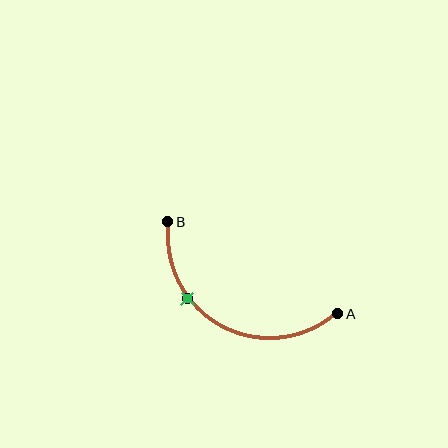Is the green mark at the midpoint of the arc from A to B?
No. The green mark lies on the arc but is closer to endpoint B. The arc midpoint would be at the point on the curve equidistant along the arc from both A and B.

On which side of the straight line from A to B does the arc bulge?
The arc bulges below the straight line connecting A and B.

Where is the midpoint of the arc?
The arc midpoint is the point on the curve farthest from the straight line joining A and B. It sits below that line.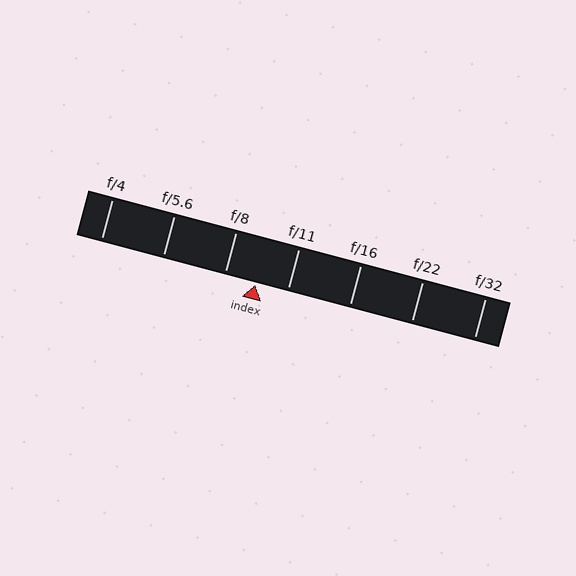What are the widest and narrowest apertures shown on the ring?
The widest aperture shown is f/4 and the narrowest is f/32.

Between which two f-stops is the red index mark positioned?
The index mark is between f/8 and f/11.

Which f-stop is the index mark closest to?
The index mark is closest to f/8.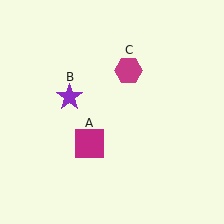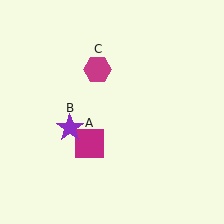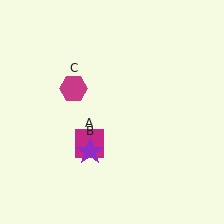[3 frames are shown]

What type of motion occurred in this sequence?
The purple star (object B), magenta hexagon (object C) rotated counterclockwise around the center of the scene.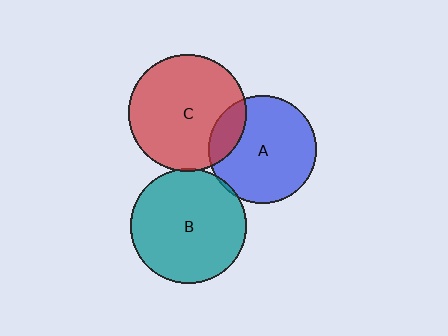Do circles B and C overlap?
Yes.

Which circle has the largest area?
Circle C (red).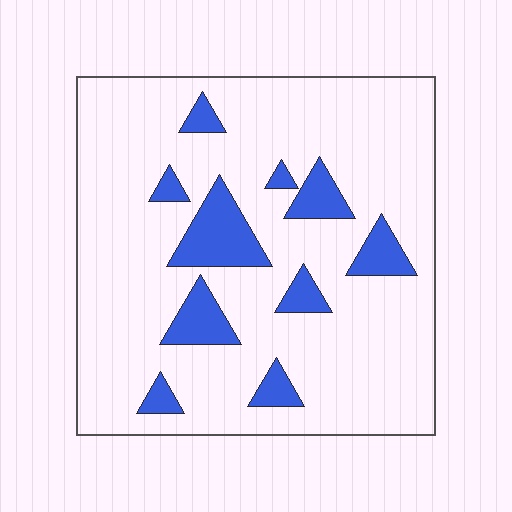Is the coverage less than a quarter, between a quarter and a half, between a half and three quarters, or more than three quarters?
Less than a quarter.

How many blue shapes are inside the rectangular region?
10.